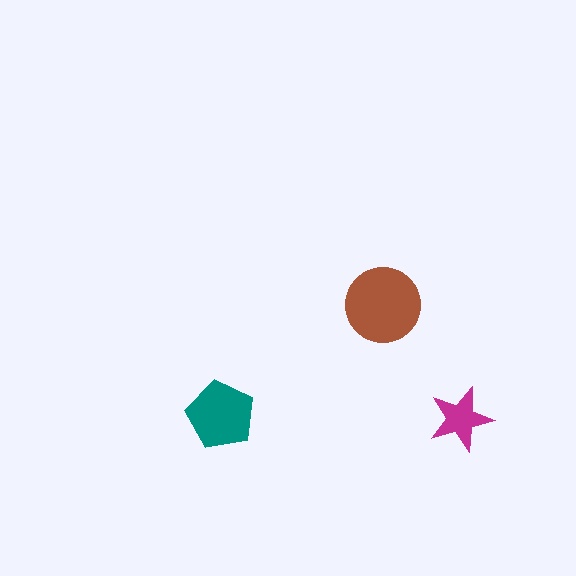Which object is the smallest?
The magenta star.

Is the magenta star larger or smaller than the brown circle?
Smaller.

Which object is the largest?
The brown circle.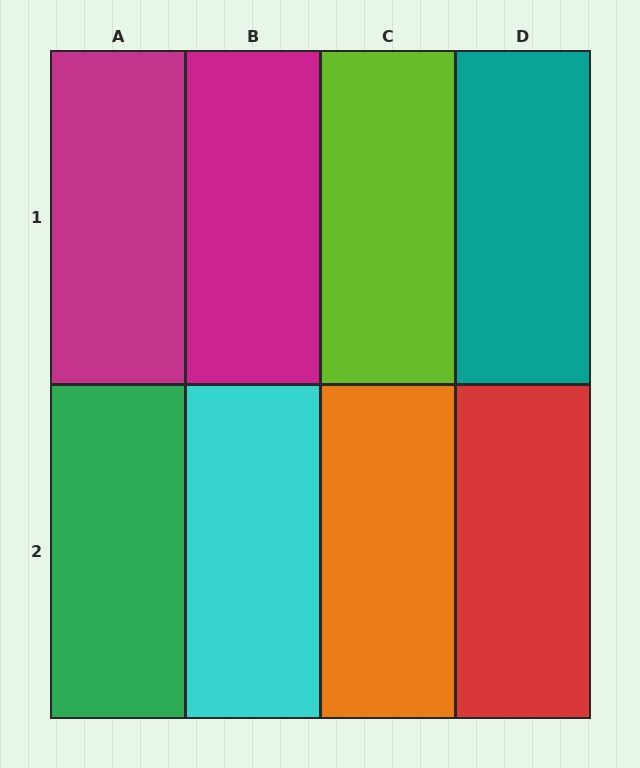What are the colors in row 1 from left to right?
Magenta, magenta, lime, teal.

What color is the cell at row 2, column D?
Red.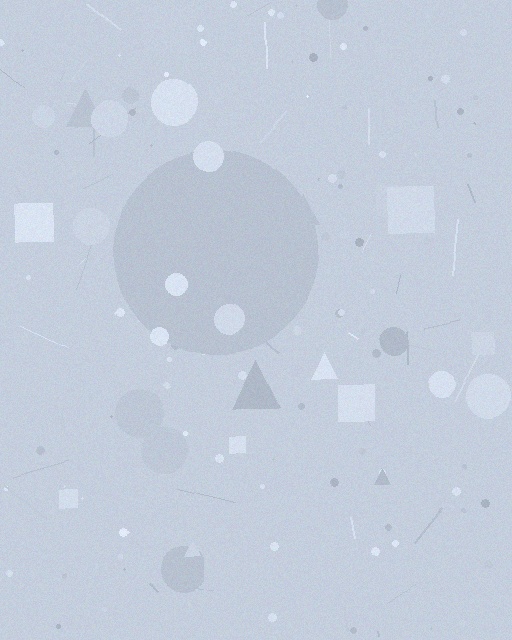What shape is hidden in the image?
A circle is hidden in the image.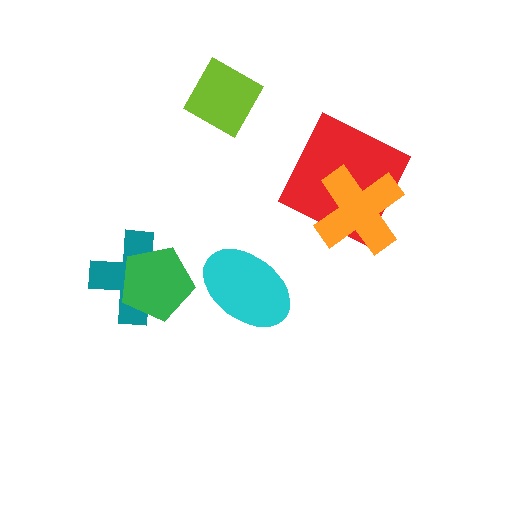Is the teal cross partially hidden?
Yes, it is partially covered by another shape.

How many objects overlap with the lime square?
0 objects overlap with the lime square.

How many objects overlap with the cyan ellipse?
0 objects overlap with the cyan ellipse.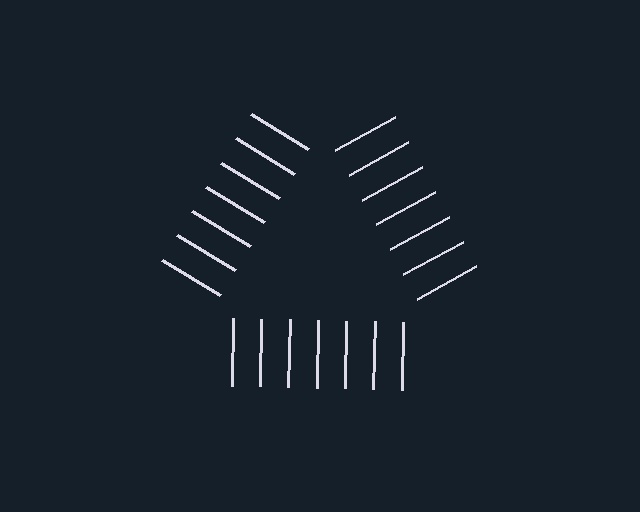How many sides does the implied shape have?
3 sides — the line-ends trace a triangle.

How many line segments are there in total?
21 — 7 along each of the 3 edges.